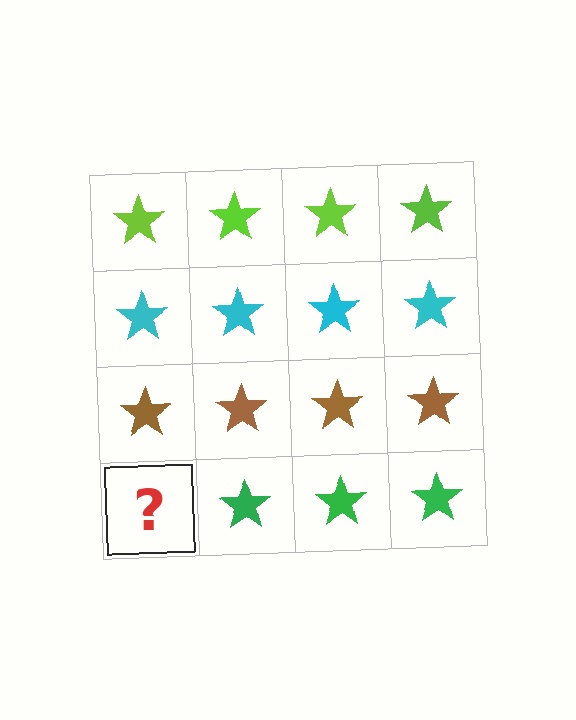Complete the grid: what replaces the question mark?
The question mark should be replaced with a green star.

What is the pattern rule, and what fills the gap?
The rule is that each row has a consistent color. The gap should be filled with a green star.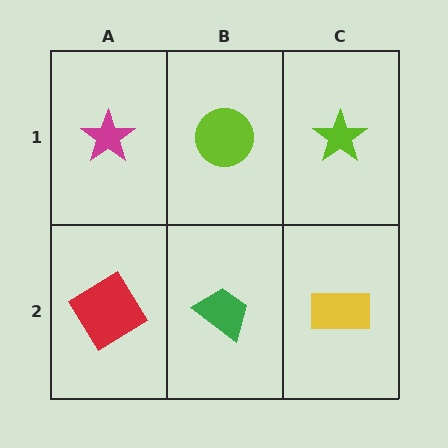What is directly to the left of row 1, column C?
A lime circle.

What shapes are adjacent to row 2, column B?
A lime circle (row 1, column B), a red diamond (row 2, column A), a yellow rectangle (row 2, column C).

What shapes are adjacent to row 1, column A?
A red diamond (row 2, column A), a lime circle (row 1, column B).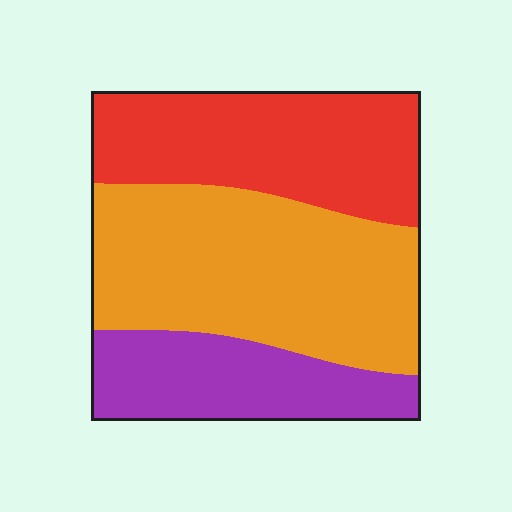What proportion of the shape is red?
Red covers about 30% of the shape.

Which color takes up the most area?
Orange, at roughly 45%.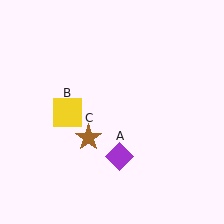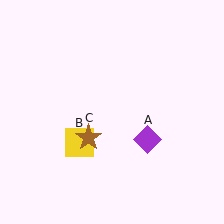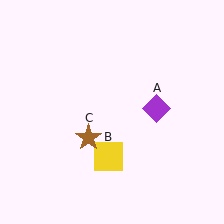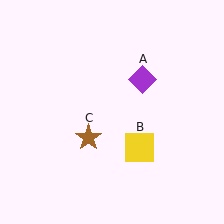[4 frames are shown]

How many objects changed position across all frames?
2 objects changed position: purple diamond (object A), yellow square (object B).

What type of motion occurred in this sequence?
The purple diamond (object A), yellow square (object B) rotated counterclockwise around the center of the scene.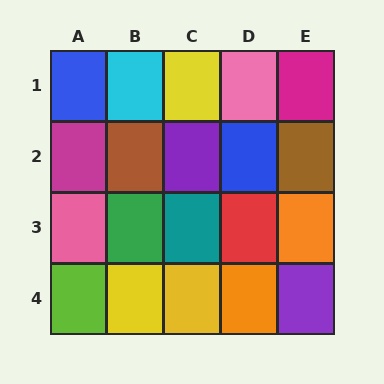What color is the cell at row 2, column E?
Brown.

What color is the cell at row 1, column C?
Yellow.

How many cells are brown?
2 cells are brown.